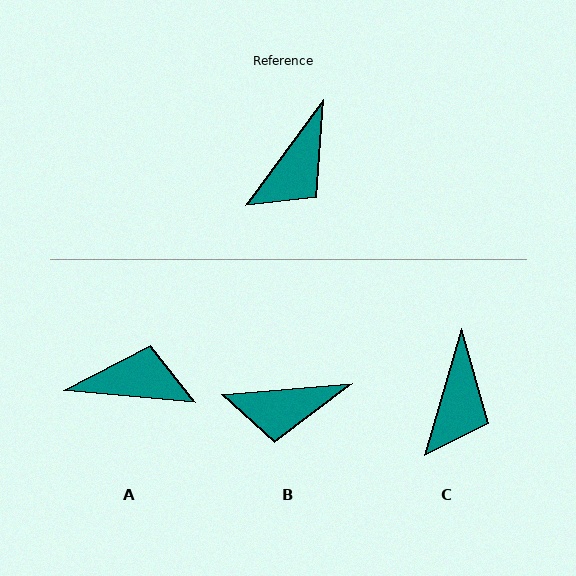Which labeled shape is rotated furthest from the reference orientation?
A, about 121 degrees away.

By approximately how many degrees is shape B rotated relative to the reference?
Approximately 49 degrees clockwise.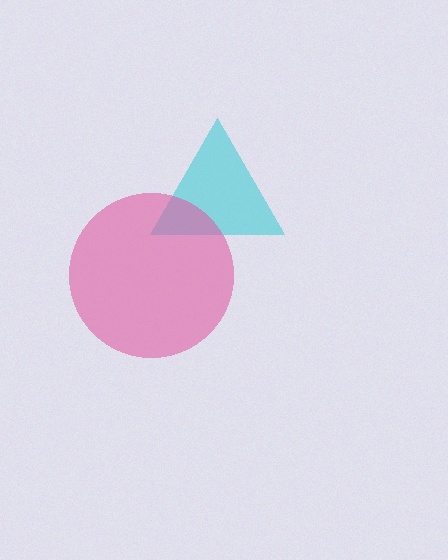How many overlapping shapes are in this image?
There are 2 overlapping shapes in the image.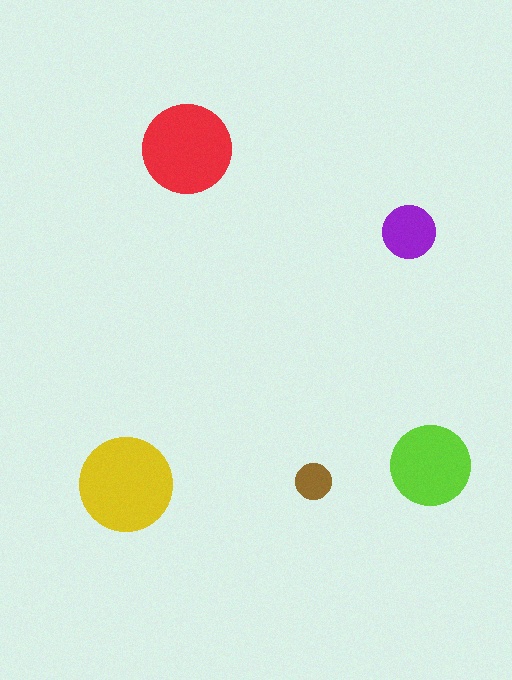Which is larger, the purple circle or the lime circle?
The lime one.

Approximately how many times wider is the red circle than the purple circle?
About 1.5 times wider.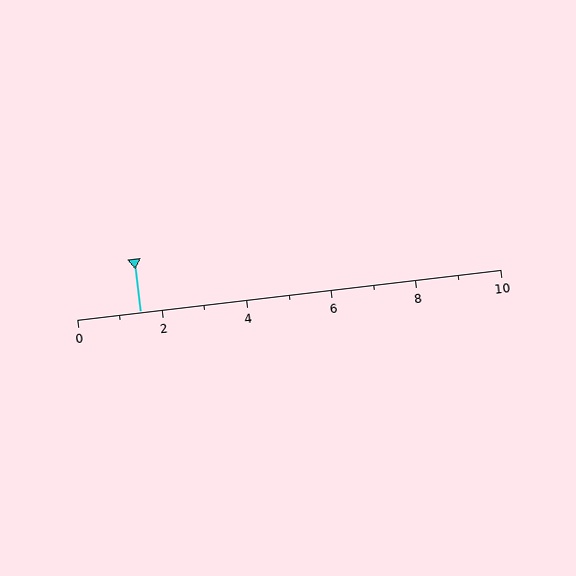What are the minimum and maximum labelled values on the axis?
The axis runs from 0 to 10.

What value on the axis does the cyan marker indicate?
The marker indicates approximately 1.5.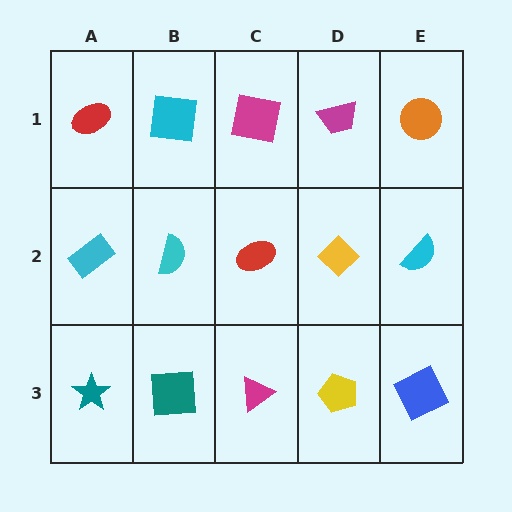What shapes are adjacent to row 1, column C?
A red ellipse (row 2, column C), a cyan square (row 1, column B), a magenta trapezoid (row 1, column D).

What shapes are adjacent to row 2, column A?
A red ellipse (row 1, column A), a teal star (row 3, column A), a cyan semicircle (row 2, column B).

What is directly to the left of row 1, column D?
A magenta square.